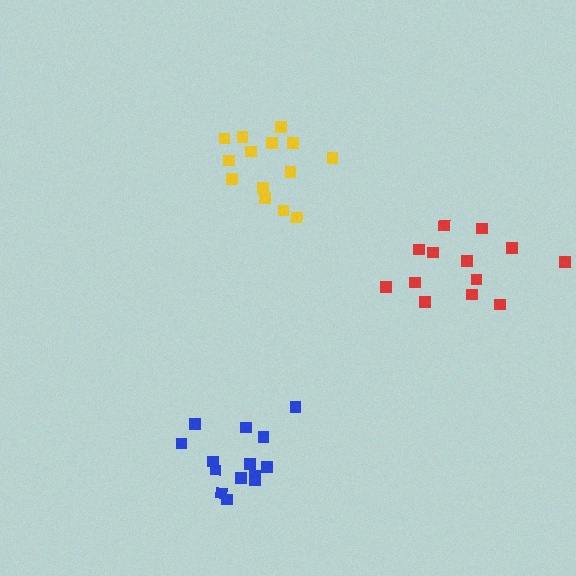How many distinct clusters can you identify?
There are 3 distinct clusters.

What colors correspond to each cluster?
The clusters are colored: yellow, red, blue.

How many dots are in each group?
Group 1: 14 dots, Group 2: 13 dots, Group 3: 14 dots (41 total).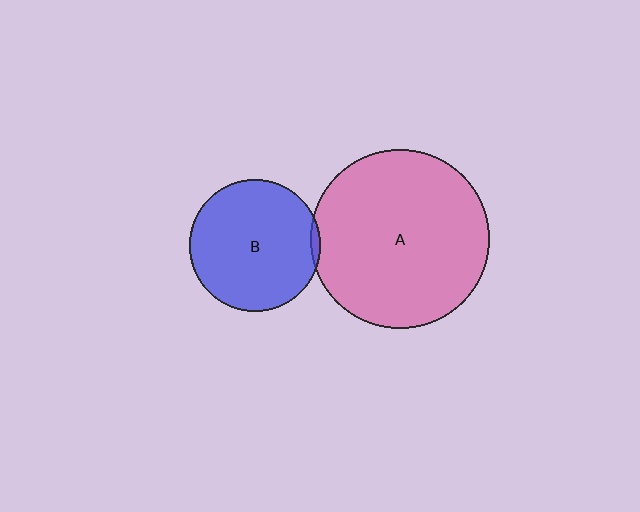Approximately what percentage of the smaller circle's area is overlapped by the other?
Approximately 5%.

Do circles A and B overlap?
Yes.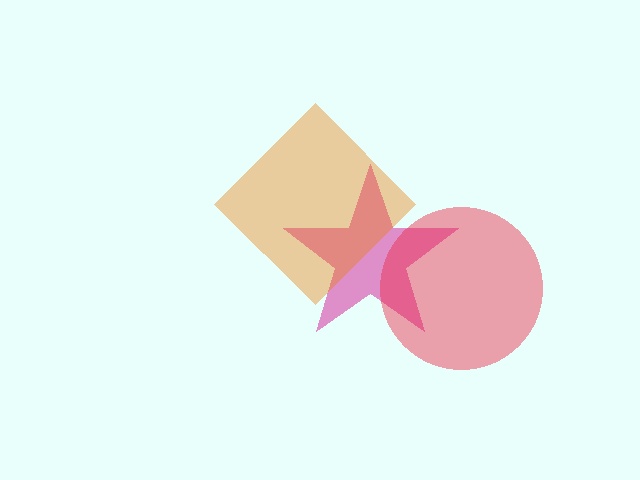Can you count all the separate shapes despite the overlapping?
Yes, there are 3 separate shapes.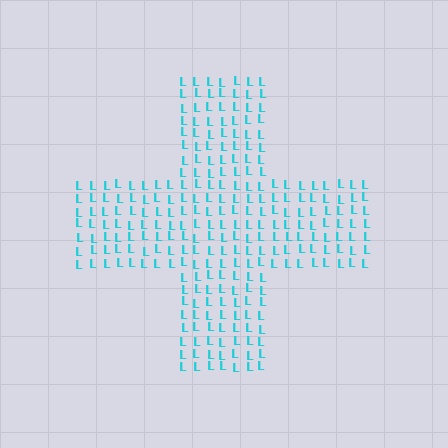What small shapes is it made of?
It is made of small letter L's.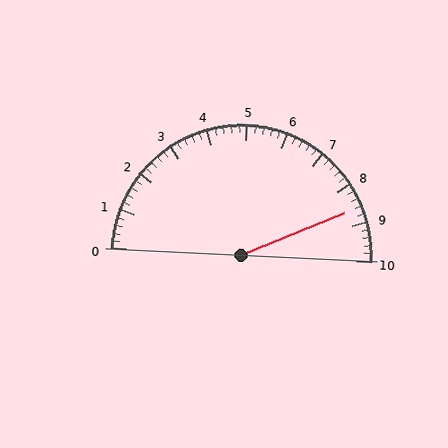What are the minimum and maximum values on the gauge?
The gauge ranges from 0 to 10.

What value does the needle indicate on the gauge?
The needle indicates approximately 8.6.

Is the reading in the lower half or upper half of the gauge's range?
The reading is in the upper half of the range (0 to 10).